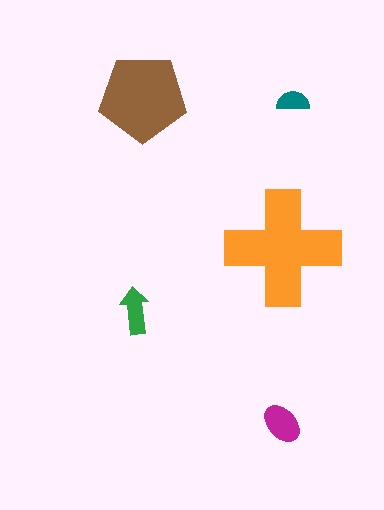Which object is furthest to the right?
The teal semicircle is rightmost.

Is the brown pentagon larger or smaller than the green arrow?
Larger.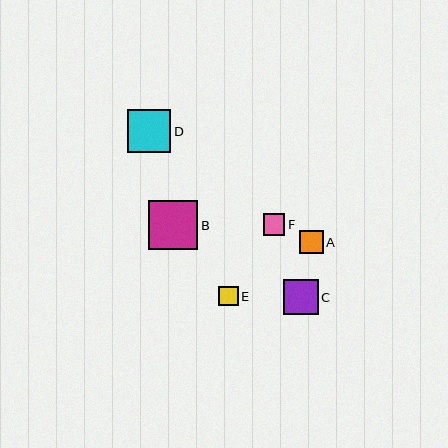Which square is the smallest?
Square E is the smallest with a size of approximately 19 pixels.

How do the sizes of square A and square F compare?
Square A and square F are approximately the same size.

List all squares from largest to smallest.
From largest to smallest: B, D, C, A, F, E.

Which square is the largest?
Square B is the largest with a size of approximately 49 pixels.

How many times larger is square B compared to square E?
Square B is approximately 2.5 times the size of square E.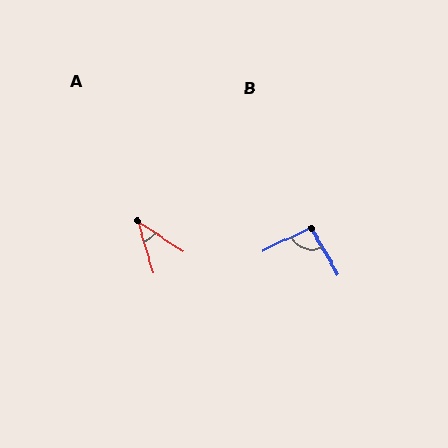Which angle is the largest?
B, at approximately 95 degrees.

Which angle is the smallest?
A, at approximately 40 degrees.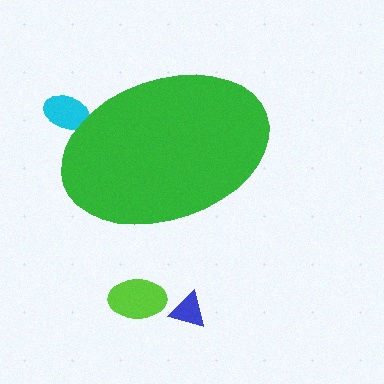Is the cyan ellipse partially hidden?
Yes, the cyan ellipse is partially hidden behind the green ellipse.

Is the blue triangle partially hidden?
No, the blue triangle is fully visible.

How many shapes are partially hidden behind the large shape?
1 shape is partially hidden.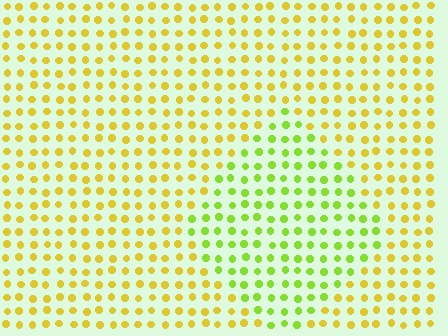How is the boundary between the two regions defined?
The boundary is defined purely by a slight shift in hue (about 39 degrees). Spacing, size, and orientation are identical on both sides.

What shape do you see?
I see a diamond.